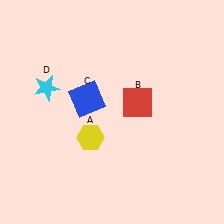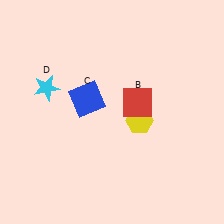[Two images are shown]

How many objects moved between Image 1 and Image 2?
1 object moved between the two images.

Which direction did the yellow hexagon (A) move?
The yellow hexagon (A) moved right.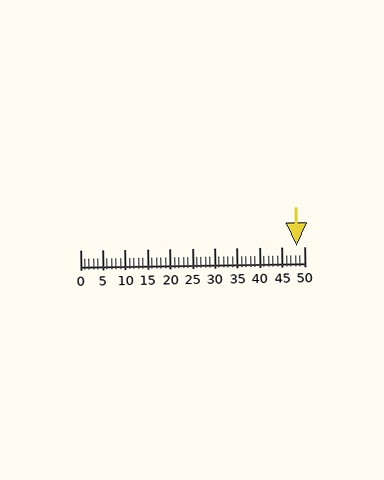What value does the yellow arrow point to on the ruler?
The yellow arrow points to approximately 48.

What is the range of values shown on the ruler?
The ruler shows values from 0 to 50.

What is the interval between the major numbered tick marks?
The major tick marks are spaced 5 units apart.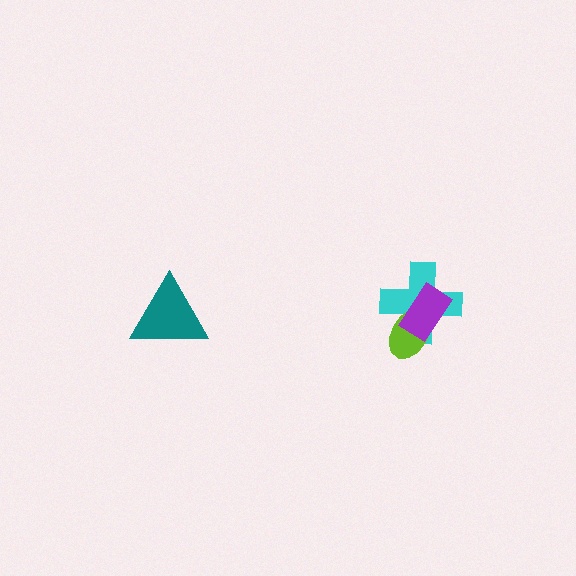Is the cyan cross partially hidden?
Yes, it is partially covered by another shape.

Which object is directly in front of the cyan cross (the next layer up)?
The lime ellipse is directly in front of the cyan cross.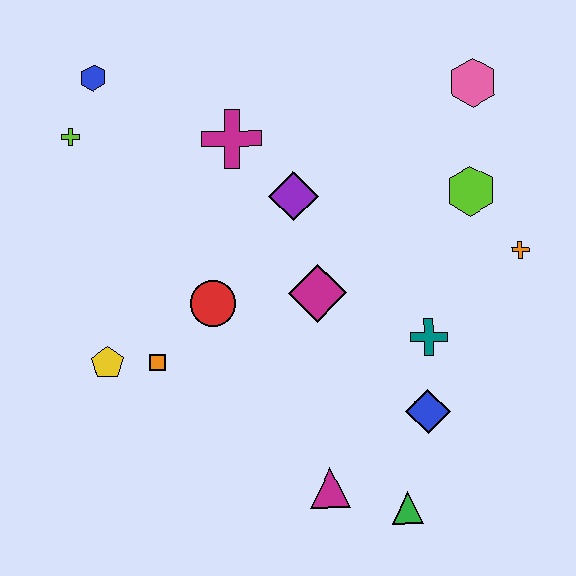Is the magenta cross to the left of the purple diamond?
Yes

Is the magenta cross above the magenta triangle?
Yes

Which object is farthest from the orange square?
The pink hexagon is farthest from the orange square.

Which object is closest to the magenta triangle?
The green triangle is closest to the magenta triangle.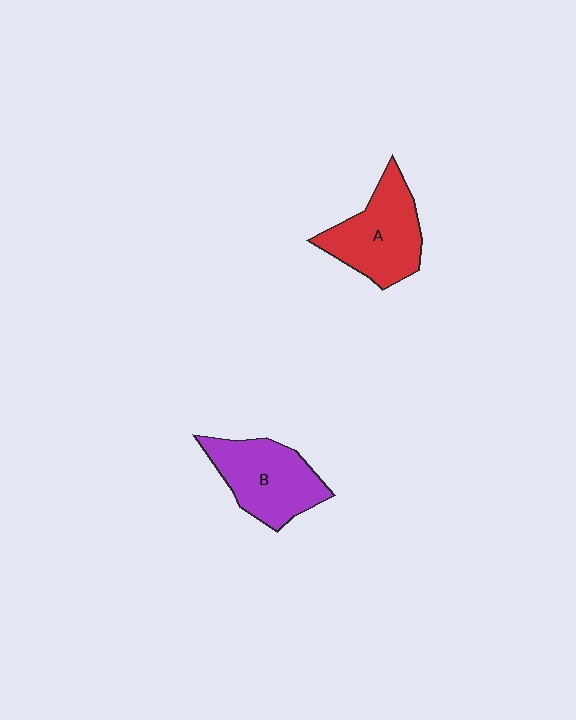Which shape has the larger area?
Shape A (red).